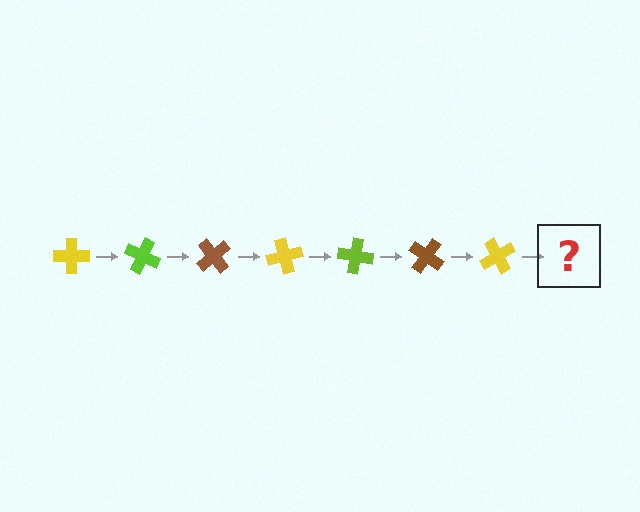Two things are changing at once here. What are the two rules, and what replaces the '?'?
The two rules are that it rotates 25 degrees each step and the color cycles through yellow, lime, and brown. The '?' should be a lime cross, rotated 175 degrees from the start.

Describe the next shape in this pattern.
It should be a lime cross, rotated 175 degrees from the start.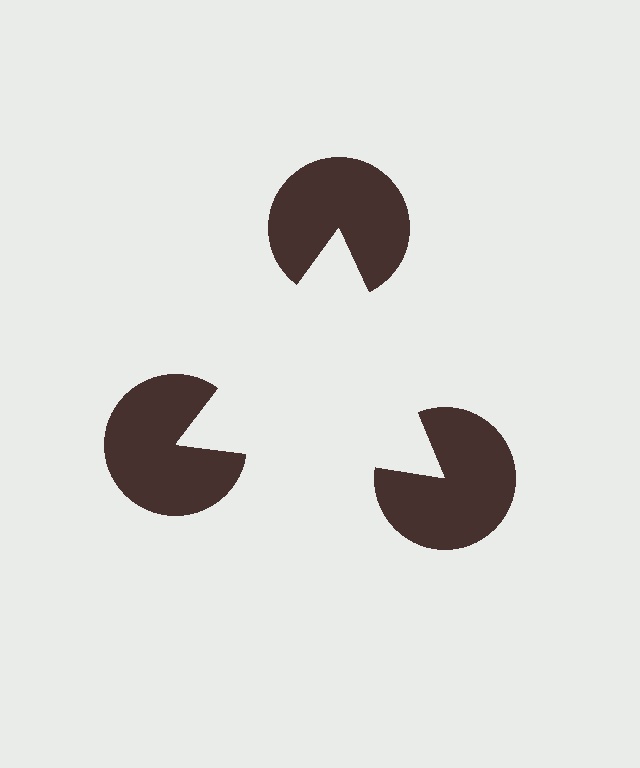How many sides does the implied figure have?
3 sides.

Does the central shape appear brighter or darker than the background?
It typically appears slightly brighter than the background, even though no actual brightness change is drawn.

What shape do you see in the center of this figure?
An illusory triangle — its edges are inferred from the aligned wedge cuts in the pac-man discs, not physically drawn.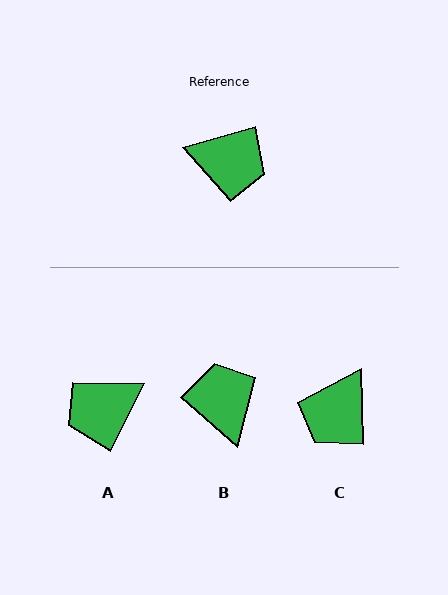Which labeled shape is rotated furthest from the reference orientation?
A, about 133 degrees away.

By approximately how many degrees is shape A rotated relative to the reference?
Approximately 133 degrees clockwise.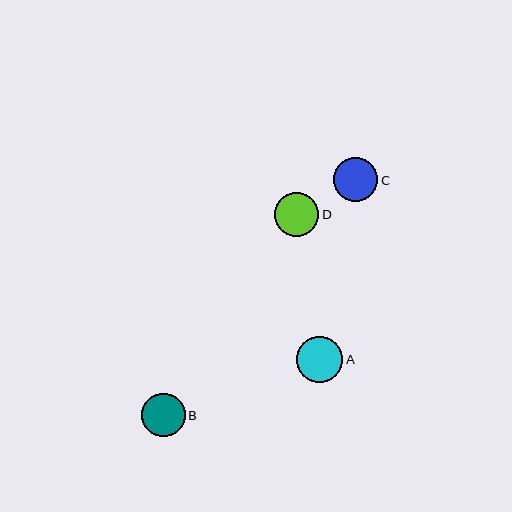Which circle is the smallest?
Circle B is the smallest with a size of approximately 44 pixels.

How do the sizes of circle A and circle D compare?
Circle A and circle D are approximately the same size.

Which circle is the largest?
Circle A is the largest with a size of approximately 46 pixels.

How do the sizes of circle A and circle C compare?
Circle A and circle C are approximately the same size.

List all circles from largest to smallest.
From largest to smallest: A, C, D, B.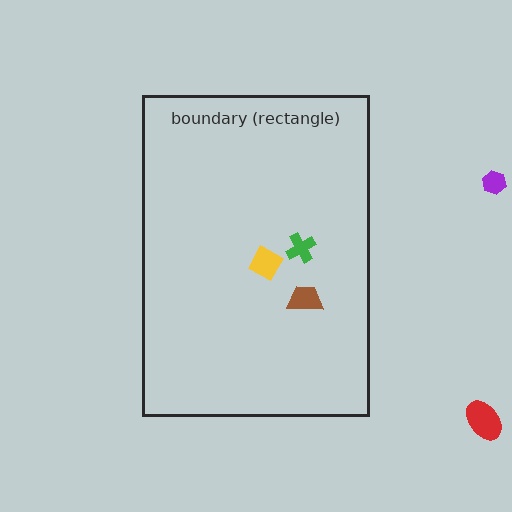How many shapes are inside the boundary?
3 inside, 2 outside.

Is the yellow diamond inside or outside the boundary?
Inside.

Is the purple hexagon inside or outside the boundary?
Outside.